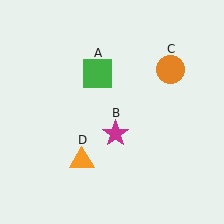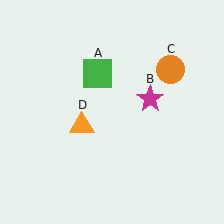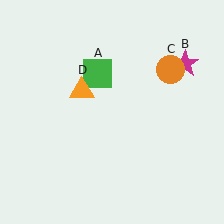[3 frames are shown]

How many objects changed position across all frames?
2 objects changed position: magenta star (object B), orange triangle (object D).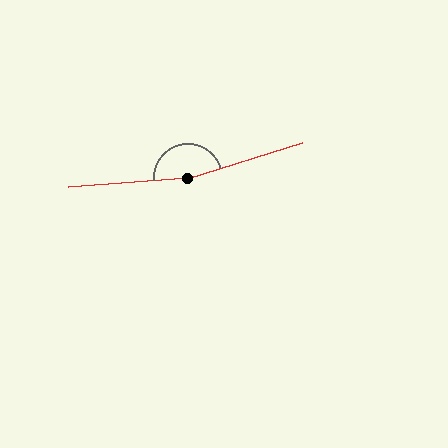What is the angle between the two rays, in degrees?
Approximately 167 degrees.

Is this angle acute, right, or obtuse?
It is obtuse.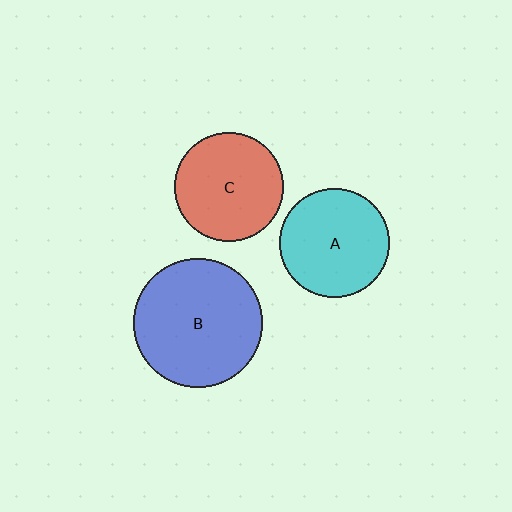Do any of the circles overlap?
No, none of the circles overlap.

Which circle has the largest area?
Circle B (blue).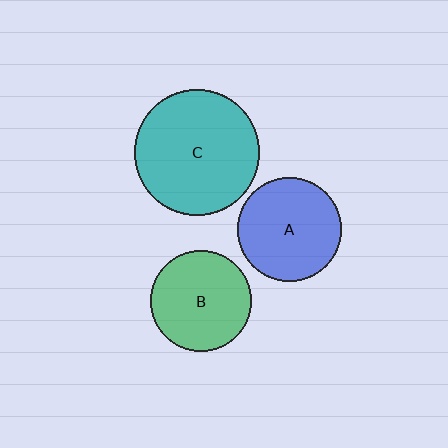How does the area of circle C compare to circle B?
Approximately 1.6 times.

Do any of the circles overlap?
No, none of the circles overlap.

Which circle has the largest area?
Circle C (teal).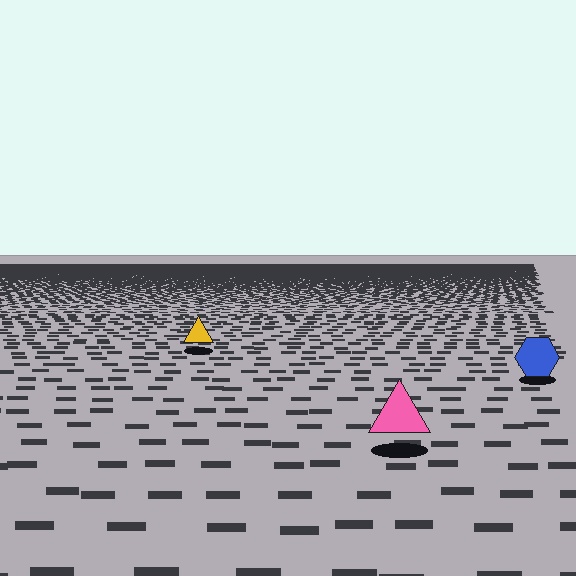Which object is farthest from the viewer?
The yellow triangle is farthest from the viewer. It appears smaller and the ground texture around it is denser.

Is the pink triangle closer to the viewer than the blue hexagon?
Yes. The pink triangle is closer — you can tell from the texture gradient: the ground texture is coarser near it.